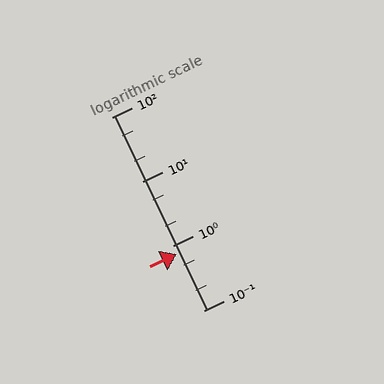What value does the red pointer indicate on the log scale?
The pointer indicates approximately 0.75.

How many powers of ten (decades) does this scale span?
The scale spans 3 decades, from 0.1 to 100.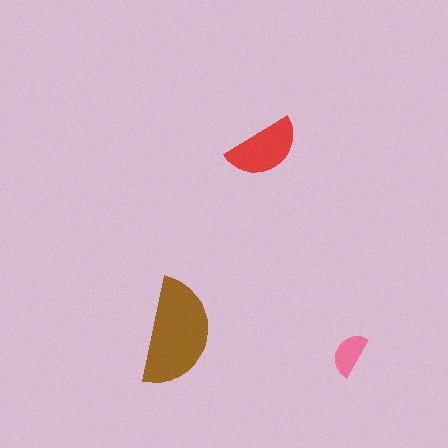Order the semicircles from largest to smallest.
the brown one, the red one, the pink one.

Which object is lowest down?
The pink semicircle is bottommost.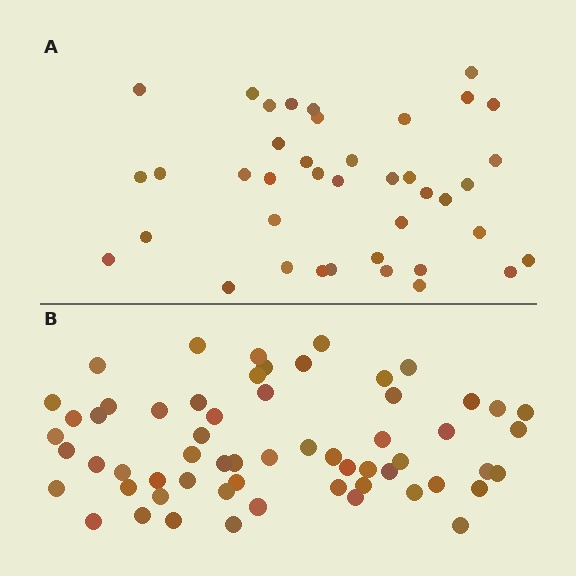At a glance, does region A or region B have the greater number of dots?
Region B (the bottom region) has more dots.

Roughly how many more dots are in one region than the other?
Region B has approximately 20 more dots than region A.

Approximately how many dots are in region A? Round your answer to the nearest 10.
About 40 dots.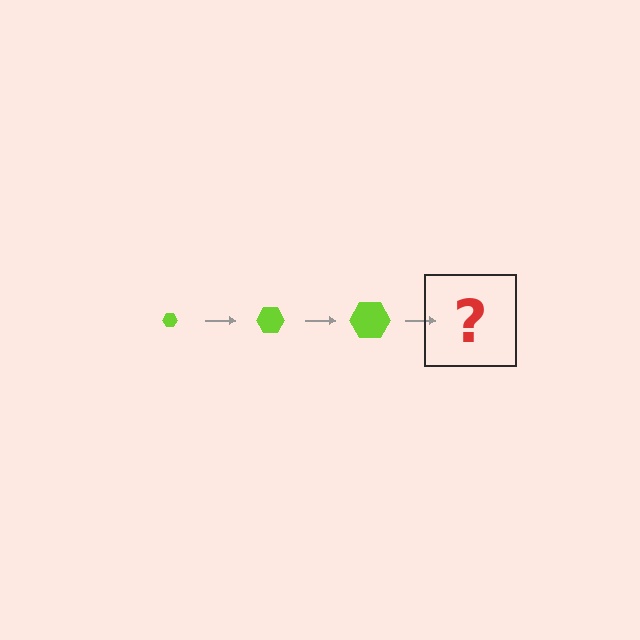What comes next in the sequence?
The next element should be a lime hexagon, larger than the previous one.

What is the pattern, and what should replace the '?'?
The pattern is that the hexagon gets progressively larger each step. The '?' should be a lime hexagon, larger than the previous one.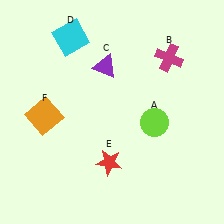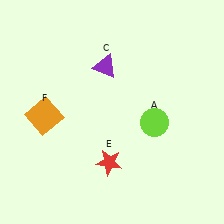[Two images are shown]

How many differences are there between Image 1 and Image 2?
There are 2 differences between the two images.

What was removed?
The magenta cross (B), the cyan square (D) were removed in Image 2.